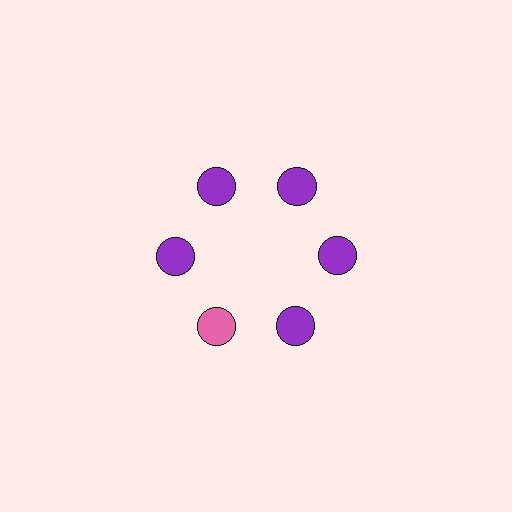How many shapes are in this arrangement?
There are 6 shapes arranged in a ring pattern.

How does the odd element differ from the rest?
It has a different color: pink instead of purple.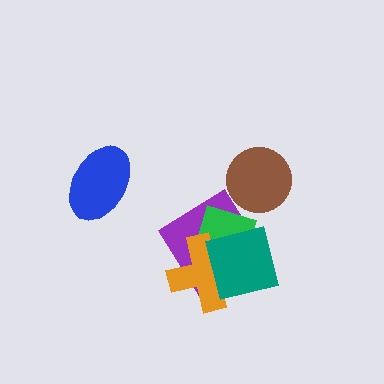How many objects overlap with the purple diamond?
3 objects overlap with the purple diamond.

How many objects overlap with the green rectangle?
3 objects overlap with the green rectangle.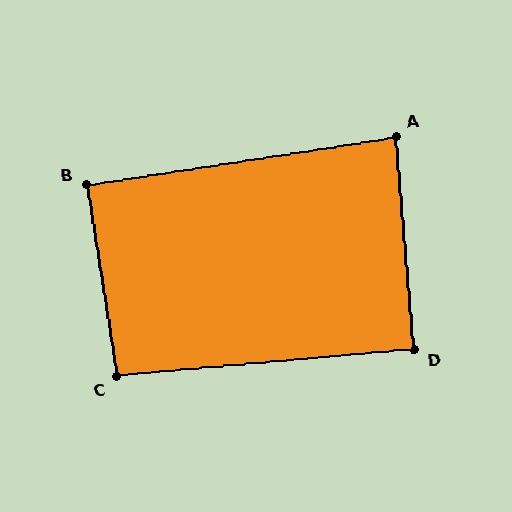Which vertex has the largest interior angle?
C, at approximately 94 degrees.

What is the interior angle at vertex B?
Approximately 90 degrees (approximately right).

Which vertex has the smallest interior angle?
A, at approximately 86 degrees.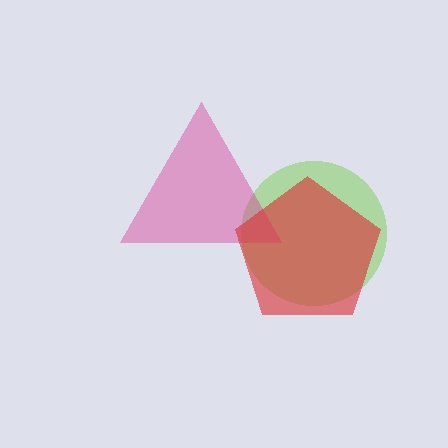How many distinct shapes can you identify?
There are 3 distinct shapes: a lime circle, a magenta triangle, a red pentagon.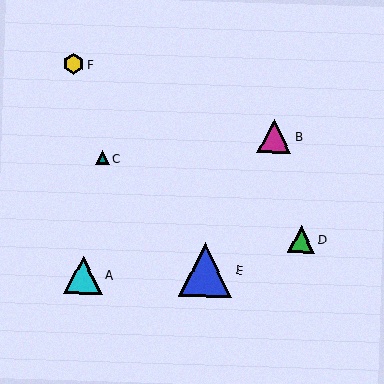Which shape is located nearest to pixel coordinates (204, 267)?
The blue triangle (labeled E) at (206, 270) is nearest to that location.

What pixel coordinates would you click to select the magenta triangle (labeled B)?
Click at (274, 136) to select the magenta triangle B.